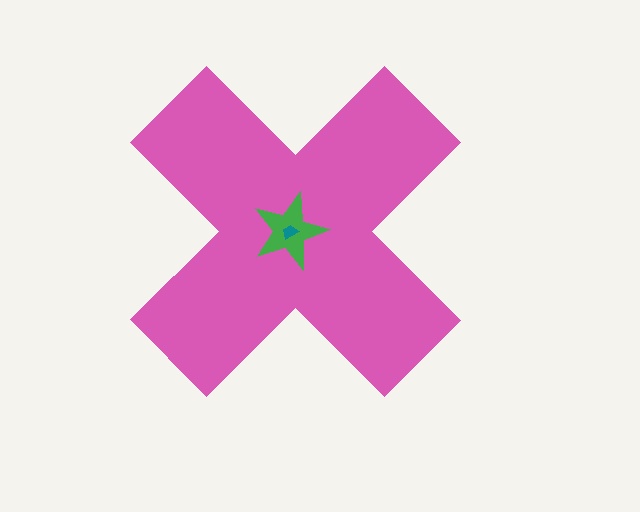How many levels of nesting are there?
3.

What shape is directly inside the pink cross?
The green star.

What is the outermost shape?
The pink cross.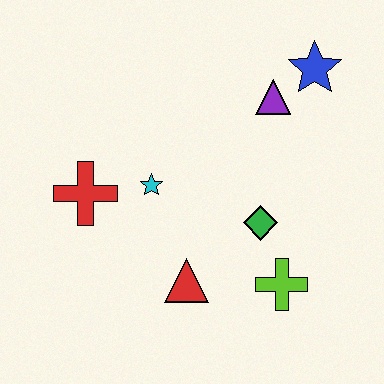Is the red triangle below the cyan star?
Yes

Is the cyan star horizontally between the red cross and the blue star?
Yes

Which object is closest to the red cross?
The cyan star is closest to the red cross.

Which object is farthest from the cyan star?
The blue star is farthest from the cyan star.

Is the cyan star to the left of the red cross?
No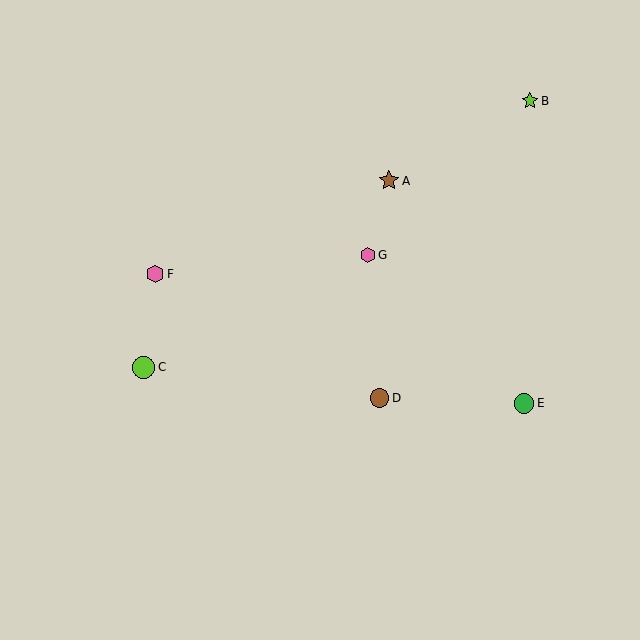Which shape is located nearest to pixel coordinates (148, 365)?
The lime circle (labeled C) at (144, 367) is nearest to that location.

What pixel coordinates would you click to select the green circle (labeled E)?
Click at (524, 403) to select the green circle E.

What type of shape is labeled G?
Shape G is a pink hexagon.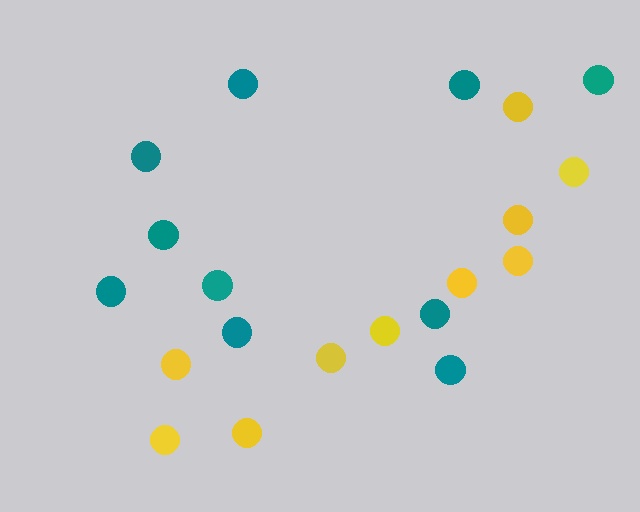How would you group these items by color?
There are 2 groups: one group of yellow circles (10) and one group of teal circles (10).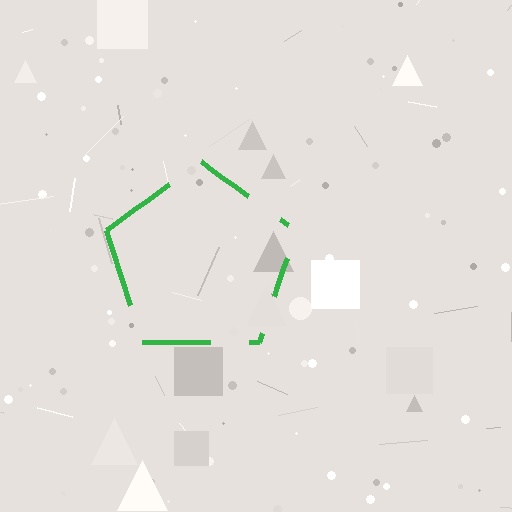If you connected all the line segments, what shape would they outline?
They would outline a pentagon.